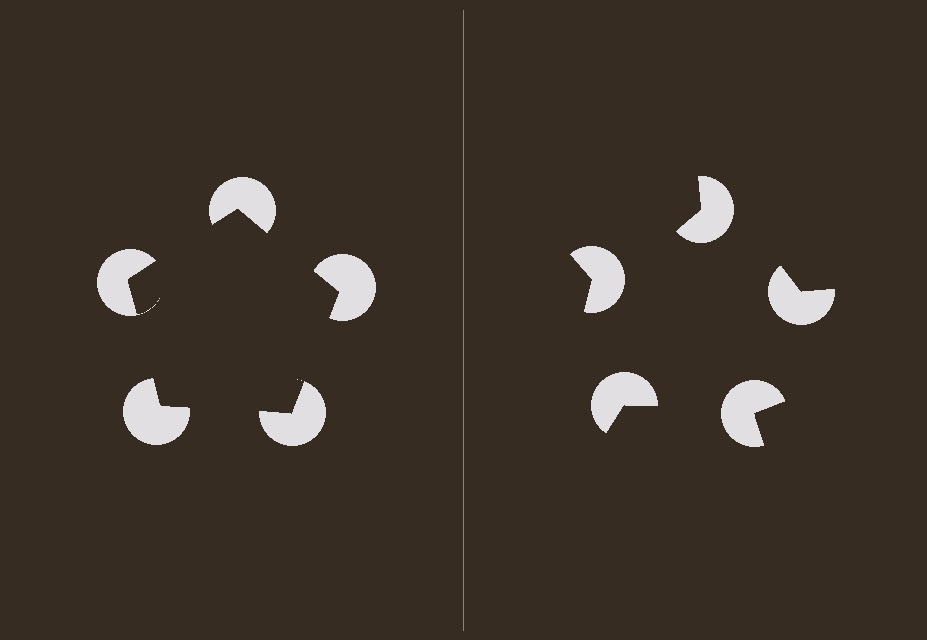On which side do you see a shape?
An illusory pentagon appears on the left side. On the right side the wedge cuts are rotated, so no coherent shape forms.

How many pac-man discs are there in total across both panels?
10 — 5 on each side.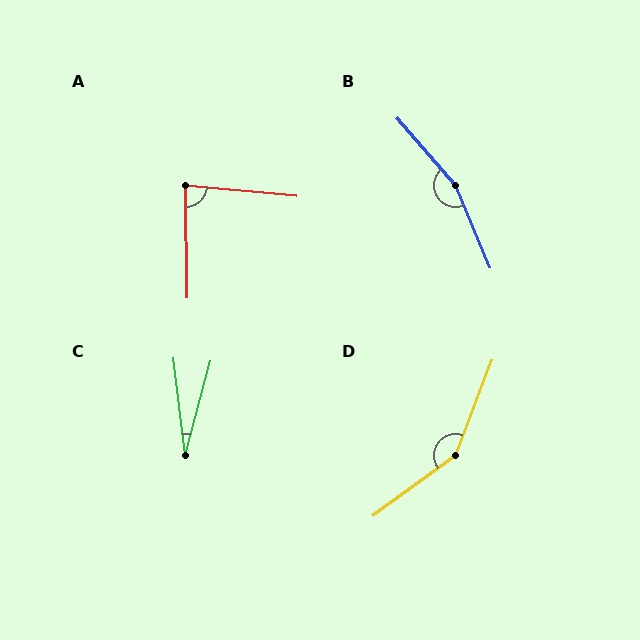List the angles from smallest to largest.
C (22°), A (84°), D (147°), B (162°).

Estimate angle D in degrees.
Approximately 147 degrees.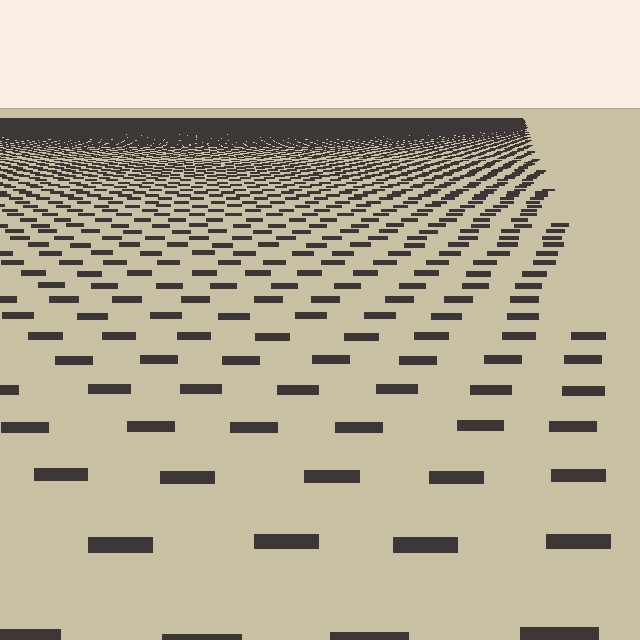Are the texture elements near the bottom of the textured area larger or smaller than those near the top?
Larger. Near the bottom, elements are closer to the viewer and appear at a bigger on-screen size.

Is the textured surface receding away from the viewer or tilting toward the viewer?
The surface is receding away from the viewer. Texture elements get smaller and denser toward the top.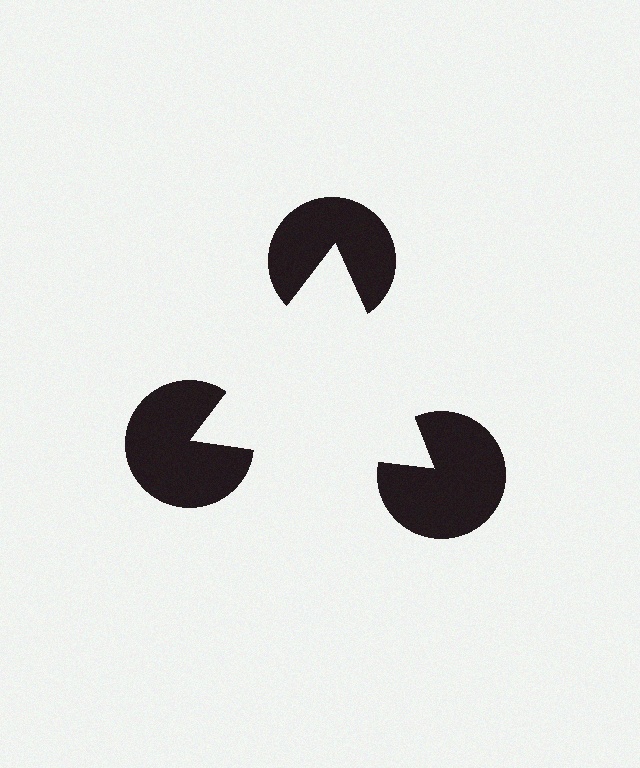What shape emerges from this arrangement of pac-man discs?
An illusory triangle — its edges are inferred from the aligned wedge cuts in the pac-man discs, not physically drawn.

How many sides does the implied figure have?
3 sides.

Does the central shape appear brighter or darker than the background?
It typically appears slightly brighter than the background, even though no actual brightness change is drawn.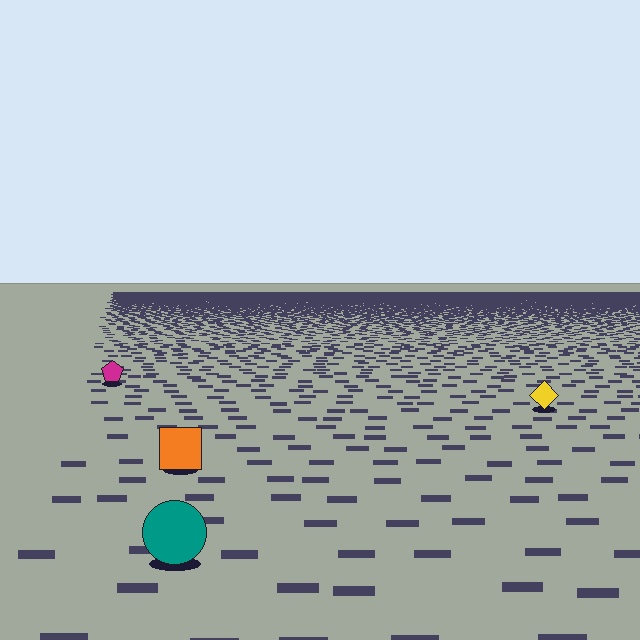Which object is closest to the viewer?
The teal circle is closest. The texture marks near it are larger and more spread out.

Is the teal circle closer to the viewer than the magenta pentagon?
Yes. The teal circle is closer — you can tell from the texture gradient: the ground texture is coarser near it.